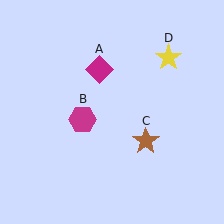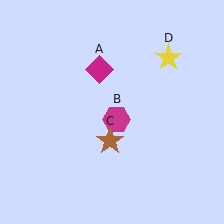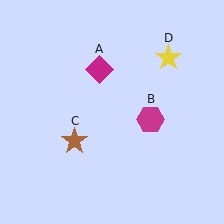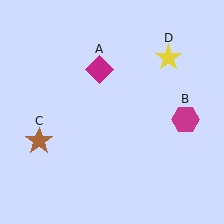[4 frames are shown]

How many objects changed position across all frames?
2 objects changed position: magenta hexagon (object B), brown star (object C).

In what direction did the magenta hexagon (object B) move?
The magenta hexagon (object B) moved right.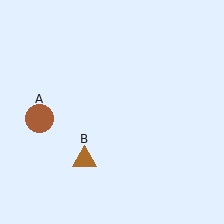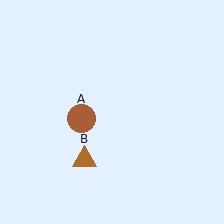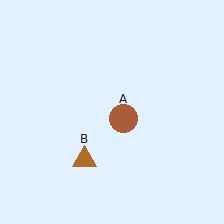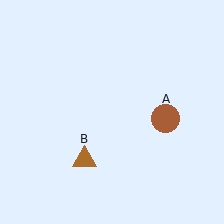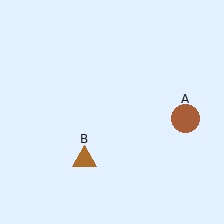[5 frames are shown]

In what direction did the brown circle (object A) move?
The brown circle (object A) moved right.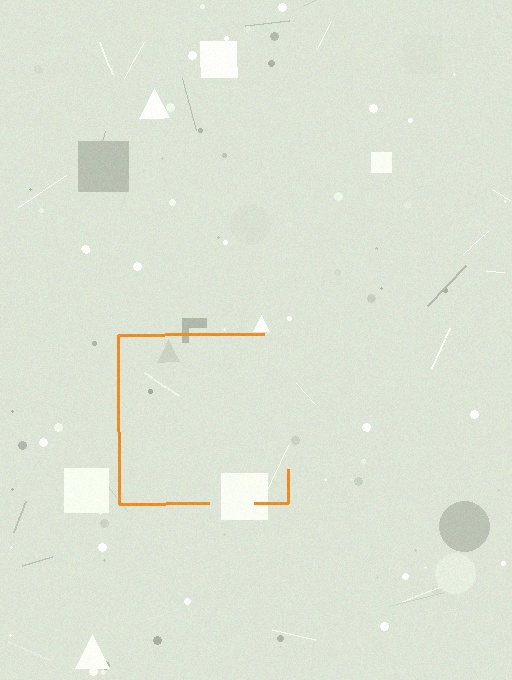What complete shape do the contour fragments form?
The contour fragments form a square.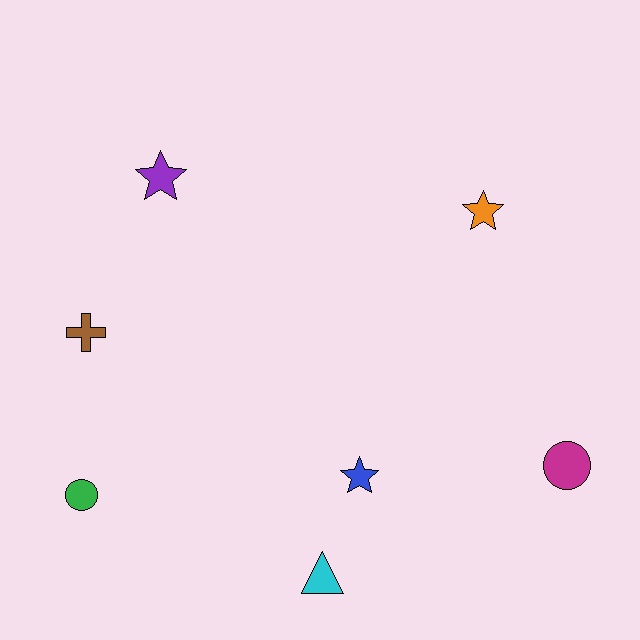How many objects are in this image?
There are 7 objects.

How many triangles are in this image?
There is 1 triangle.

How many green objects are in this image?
There is 1 green object.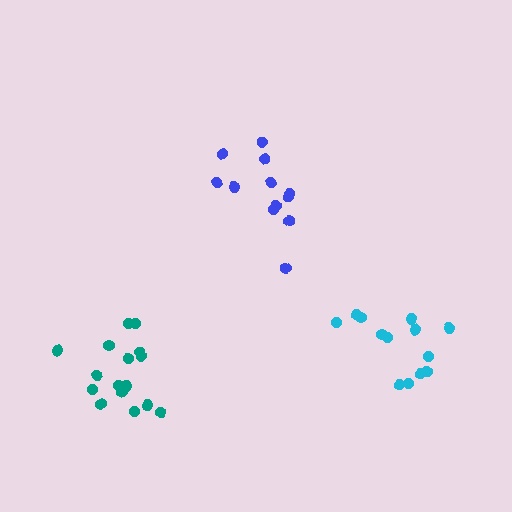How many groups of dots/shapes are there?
There are 3 groups.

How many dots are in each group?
Group 1: 13 dots, Group 2: 12 dots, Group 3: 16 dots (41 total).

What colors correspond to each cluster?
The clusters are colored: cyan, blue, teal.